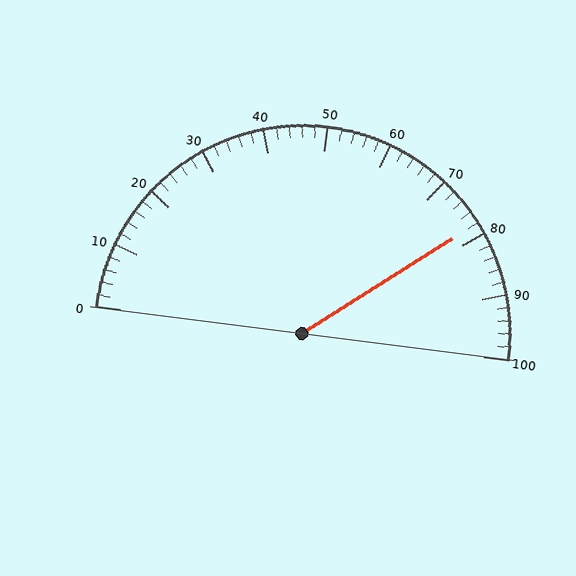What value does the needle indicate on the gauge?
The needle indicates approximately 78.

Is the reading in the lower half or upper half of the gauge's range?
The reading is in the upper half of the range (0 to 100).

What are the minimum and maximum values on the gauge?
The gauge ranges from 0 to 100.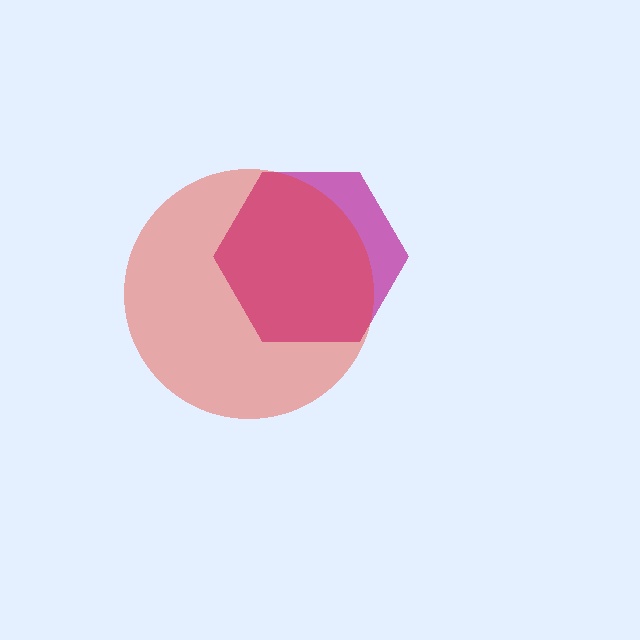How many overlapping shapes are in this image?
There are 2 overlapping shapes in the image.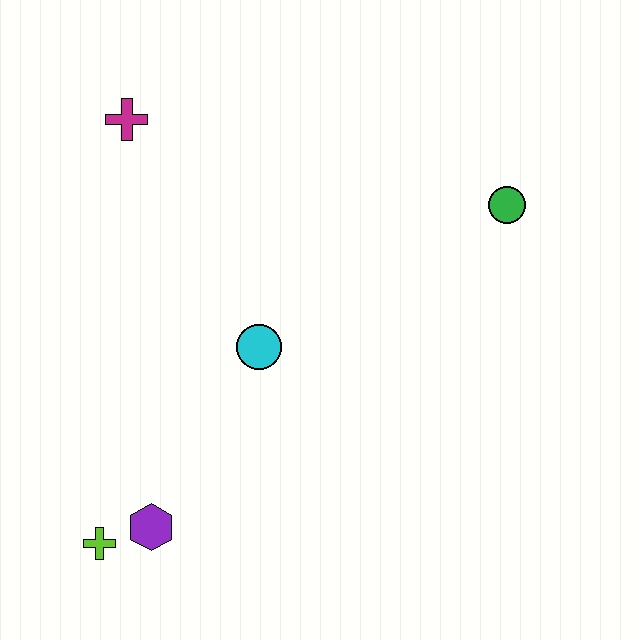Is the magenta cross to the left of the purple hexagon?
Yes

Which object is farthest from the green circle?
The lime cross is farthest from the green circle.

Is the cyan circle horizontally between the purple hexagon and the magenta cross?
No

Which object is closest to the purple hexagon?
The lime cross is closest to the purple hexagon.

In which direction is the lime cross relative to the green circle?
The lime cross is to the left of the green circle.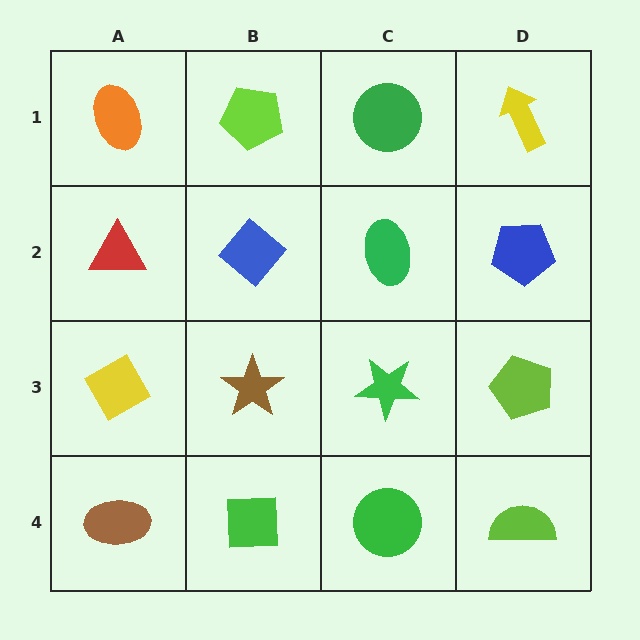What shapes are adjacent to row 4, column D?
A lime pentagon (row 3, column D), a green circle (row 4, column C).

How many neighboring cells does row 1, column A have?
2.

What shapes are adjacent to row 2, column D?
A yellow arrow (row 1, column D), a lime pentagon (row 3, column D), a green ellipse (row 2, column C).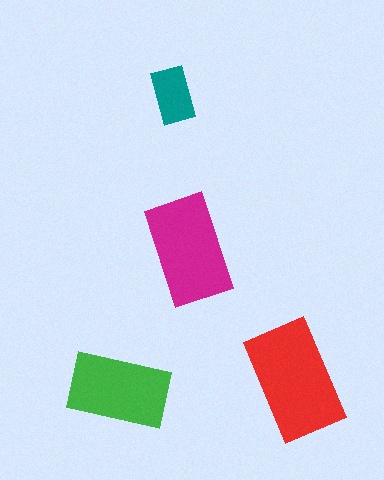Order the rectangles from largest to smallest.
the red one, the magenta one, the green one, the teal one.